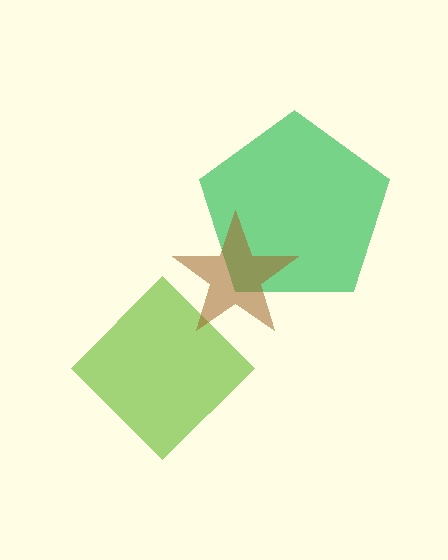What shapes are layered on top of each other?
The layered shapes are: a green pentagon, a lime diamond, a brown star.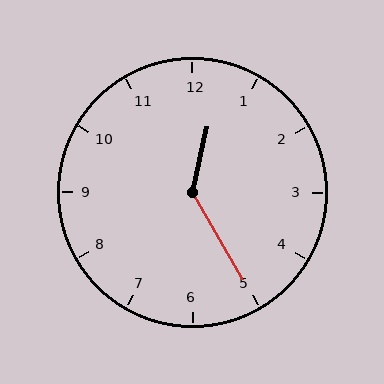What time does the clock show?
12:25.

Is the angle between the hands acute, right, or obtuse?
It is obtuse.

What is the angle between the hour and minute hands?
Approximately 138 degrees.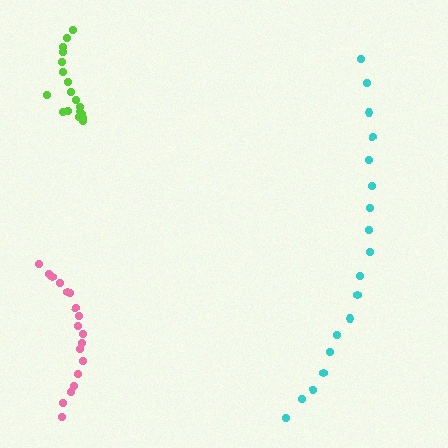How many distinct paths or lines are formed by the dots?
There are 3 distinct paths.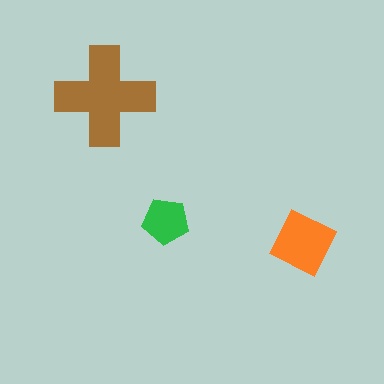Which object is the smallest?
The green pentagon.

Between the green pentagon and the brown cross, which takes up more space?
The brown cross.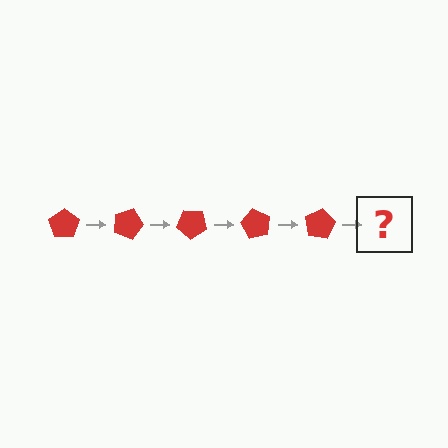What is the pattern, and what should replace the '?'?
The pattern is that the pentagon rotates 20 degrees each step. The '?' should be a red pentagon rotated 100 degrees.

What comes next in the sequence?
The next element should be a red pentagon rotated 100 degrees.